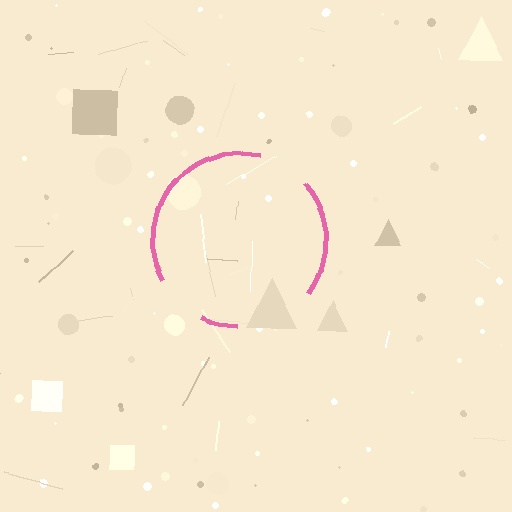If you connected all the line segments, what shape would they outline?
They would outline a circle.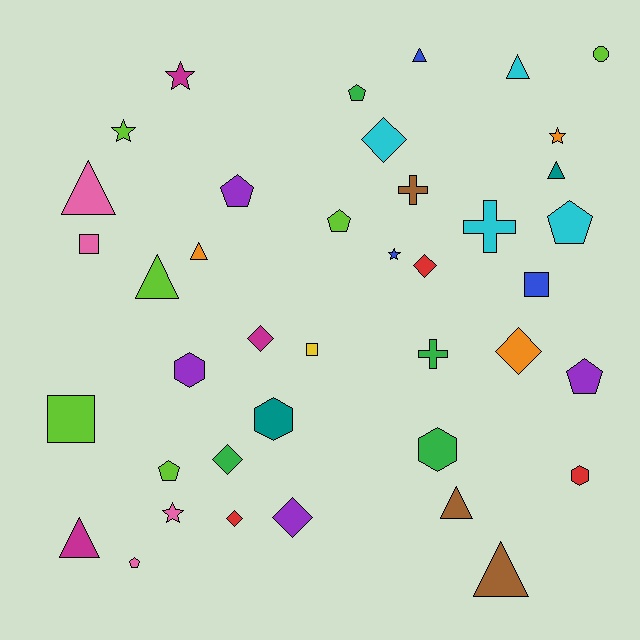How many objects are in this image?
There are 40 objects.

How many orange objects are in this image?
There are 3 orange objects.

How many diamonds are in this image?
There are 7 diamonds.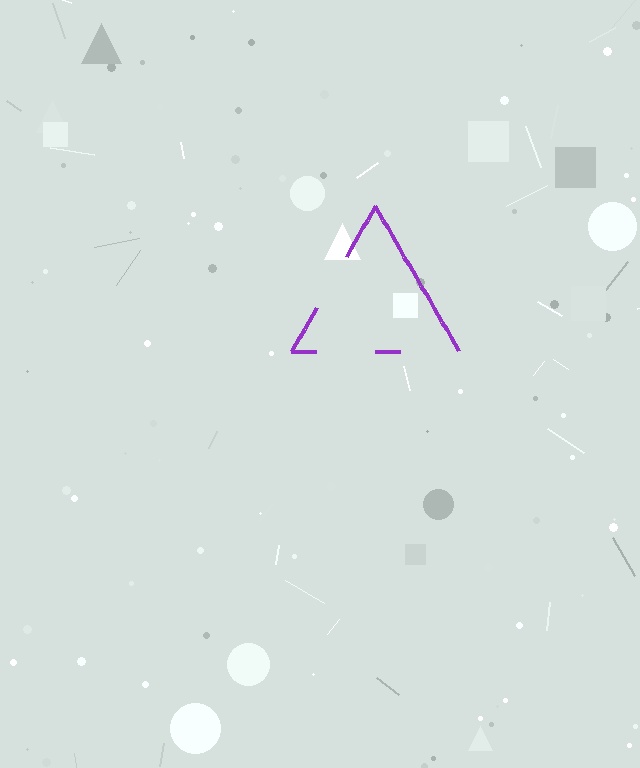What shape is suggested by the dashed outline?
The dashed outline suggests a triangle.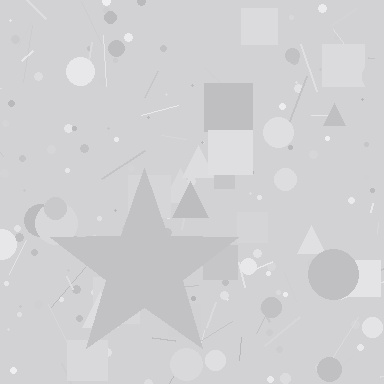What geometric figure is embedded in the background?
A star is embedded in the background.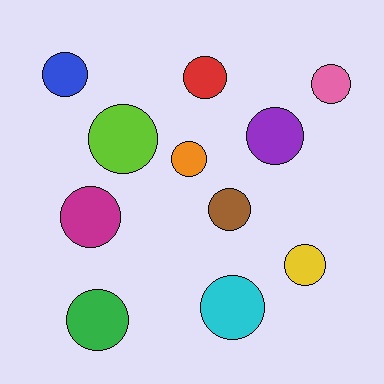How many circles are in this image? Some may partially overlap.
There are 11 circles.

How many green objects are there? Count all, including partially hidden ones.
There is 1 green object.